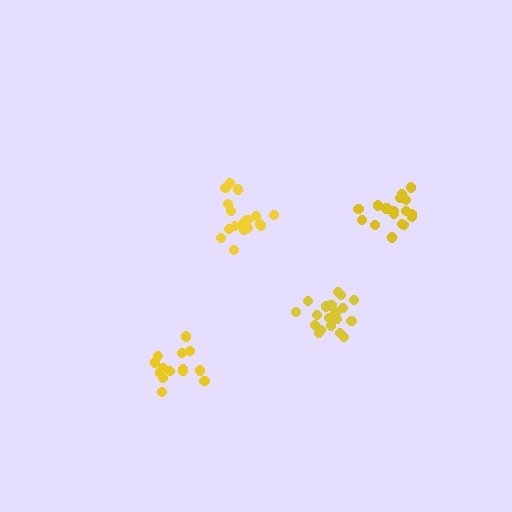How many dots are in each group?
Group 1: 18 dots, Group 2: 18 dots, Group 3: 20 dots, Group 4: 14 dots (70 total).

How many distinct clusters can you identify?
There are 4 distinct clusters.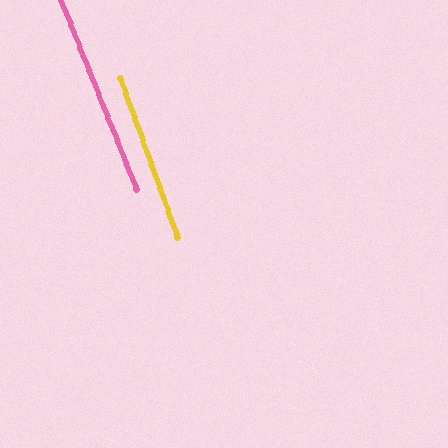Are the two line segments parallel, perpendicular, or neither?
Parallel — their directions differ by only 1.7°.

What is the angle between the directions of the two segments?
Approximately 2 degrees.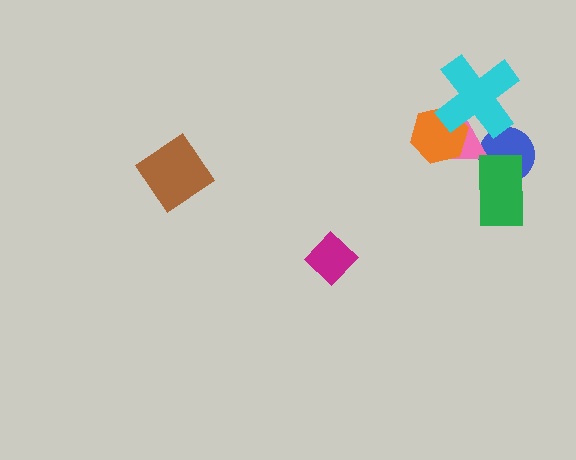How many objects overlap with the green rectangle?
1 object overlaps with the green rectangle.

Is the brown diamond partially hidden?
No, no other shape covers it.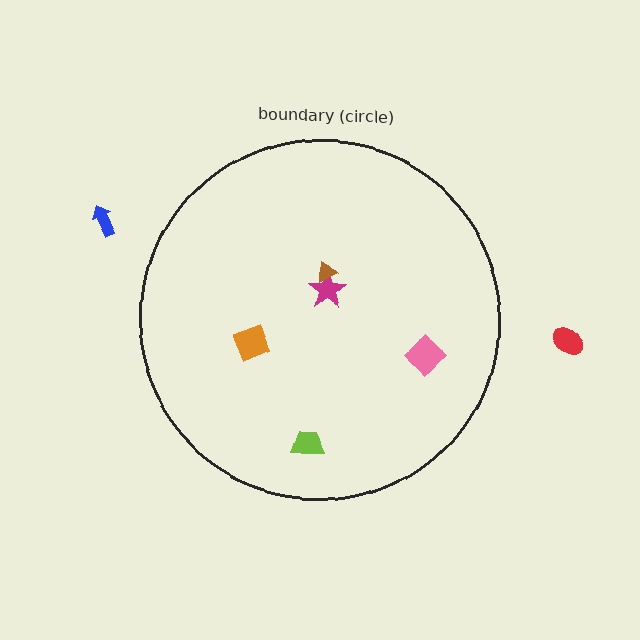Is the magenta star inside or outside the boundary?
Inside.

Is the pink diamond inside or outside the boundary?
Inside.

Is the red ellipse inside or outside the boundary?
Outside.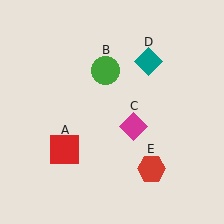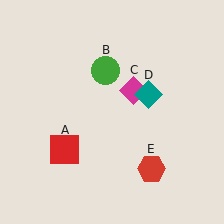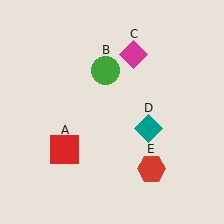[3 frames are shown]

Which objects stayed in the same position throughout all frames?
Red square (object A) and green circle (object B) and red hexagon (object E) remained stationary.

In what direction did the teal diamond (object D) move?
The teal diamond (object D) moved down.